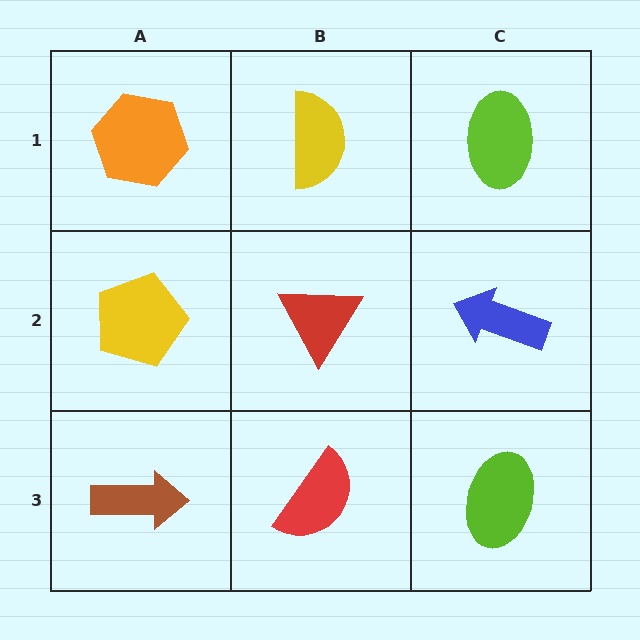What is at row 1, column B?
A yellow semicircle.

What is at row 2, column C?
A blue arrow.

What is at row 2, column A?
A yellow pentagon.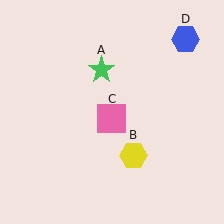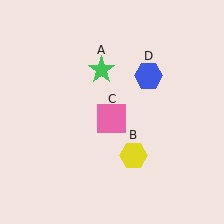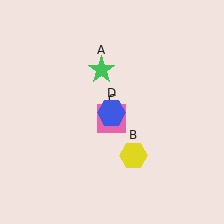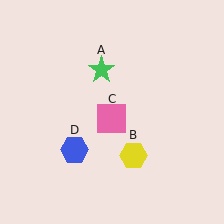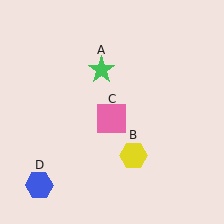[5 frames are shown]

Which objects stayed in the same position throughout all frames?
Green star (object A) and yellow hexagon (object B) and pink square (object C) remained stationary.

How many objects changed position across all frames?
1 object changed position: blue hexagon (object D).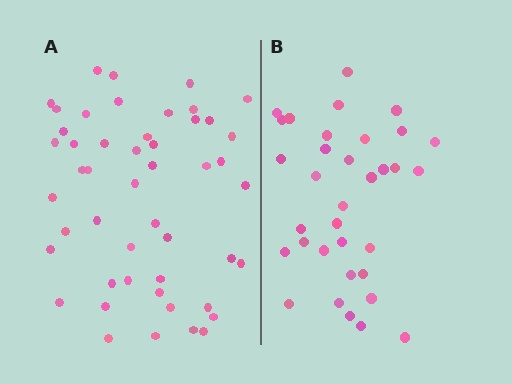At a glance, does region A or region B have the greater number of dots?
Region A (the left region) has more dots.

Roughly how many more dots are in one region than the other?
Region A has approximately 15 more dots than region B.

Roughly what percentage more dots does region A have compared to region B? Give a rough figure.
About 45% more.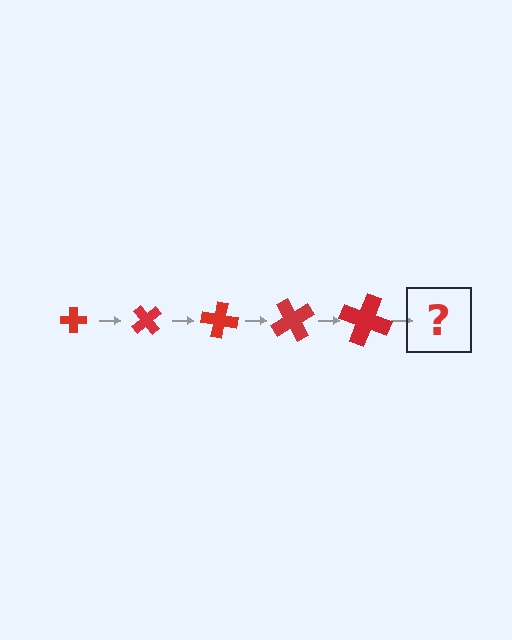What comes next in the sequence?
The next element should be a cross, larger than the previous one and rotated 250 degrees from the start.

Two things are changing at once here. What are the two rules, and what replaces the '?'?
The two rules are that the cross grows larger each step and it rotates 50 degrees each step. The '?' should be a cross, larger than the previous one and rotated 250 degrees from the start.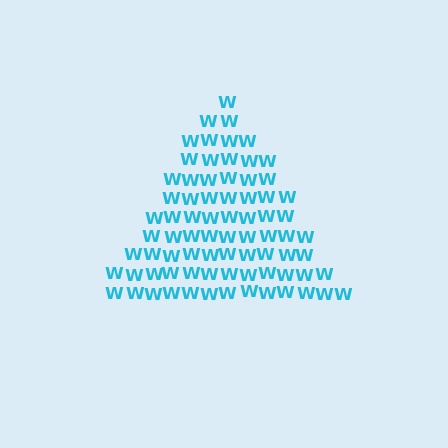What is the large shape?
The large shape is a triangle.